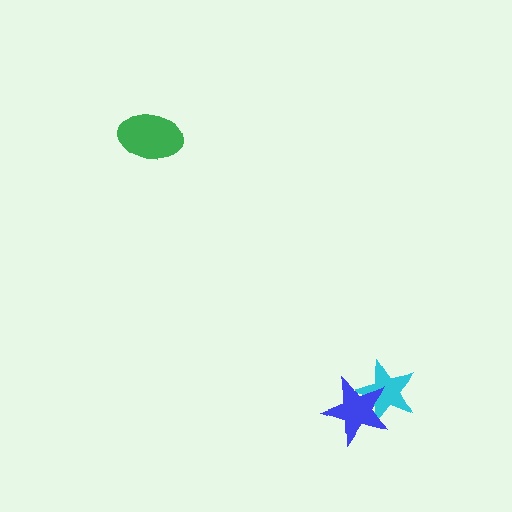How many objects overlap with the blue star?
1 object overlaps with the blue star.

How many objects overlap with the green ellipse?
0 objects overlap with the green ellipse.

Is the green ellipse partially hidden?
No, no other shape covers it.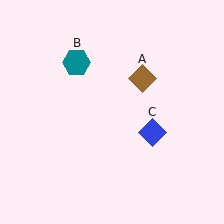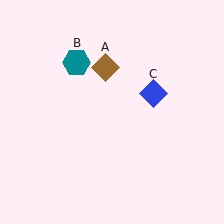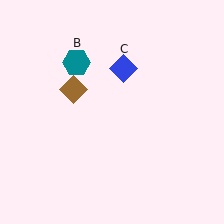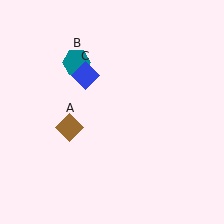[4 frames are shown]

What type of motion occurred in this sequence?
The brown diamond (object A), blue diamond (object C) rotated counterclockwise around the center of the scene.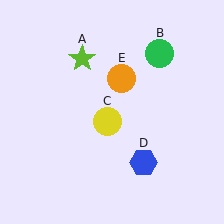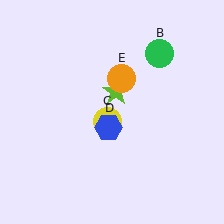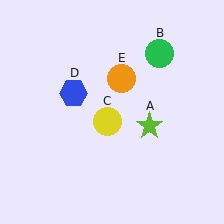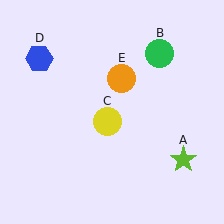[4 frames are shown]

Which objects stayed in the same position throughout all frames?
Green circle (object B) and yellow circle (object C) and orange circle (object E) remained stationary.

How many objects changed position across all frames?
2 objects changed position: lime star (object A), blue hexagon (object D).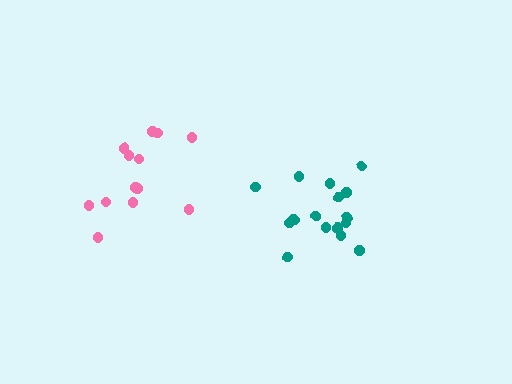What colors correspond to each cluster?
The clusters are colored: teal, pink.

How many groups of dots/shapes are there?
There are 2 groups.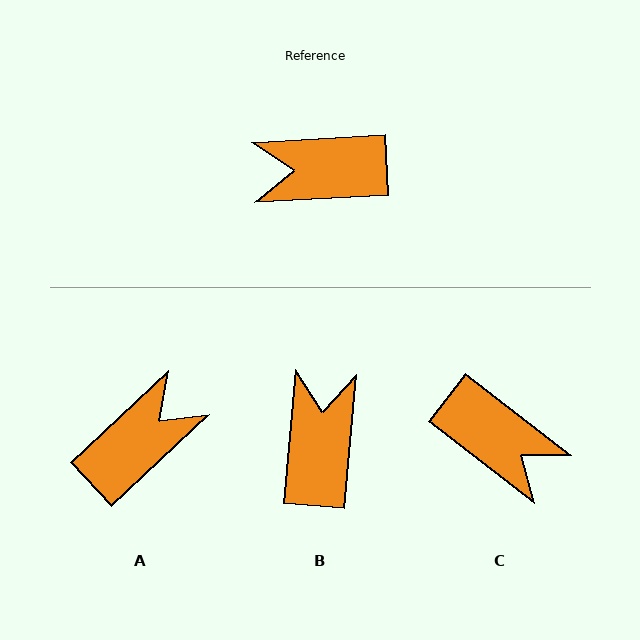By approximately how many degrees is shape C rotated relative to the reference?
Approximately 139 degrees counter-clockwise.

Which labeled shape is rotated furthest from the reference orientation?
A, about 140 degrees away.